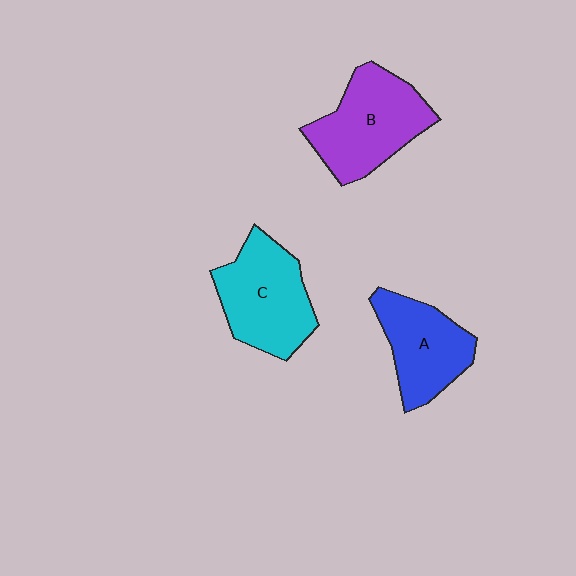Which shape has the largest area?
Shape B (purple).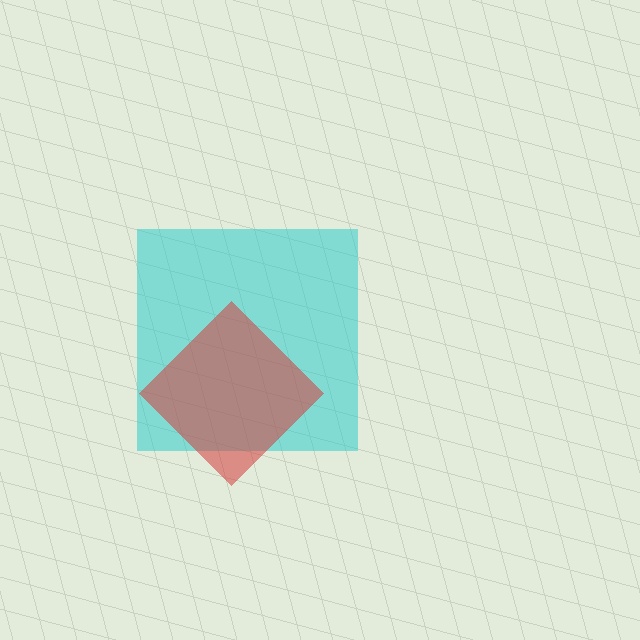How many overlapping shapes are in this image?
There are 2 overlapping shapes in the image.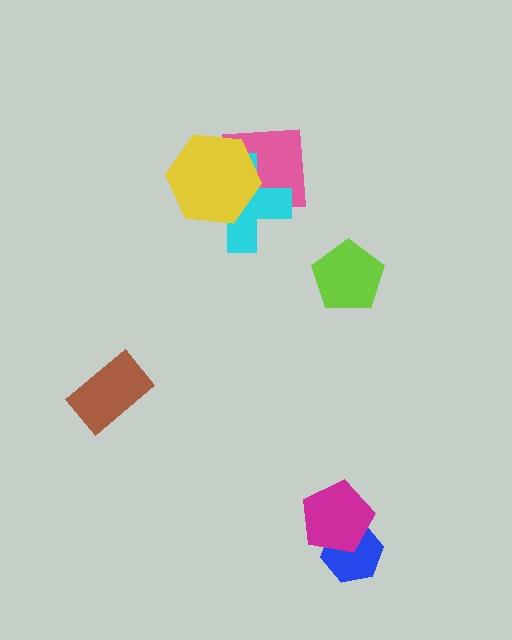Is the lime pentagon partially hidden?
No, no other shape covers it.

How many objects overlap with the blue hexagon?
1 object overlaps with the blue hexagon.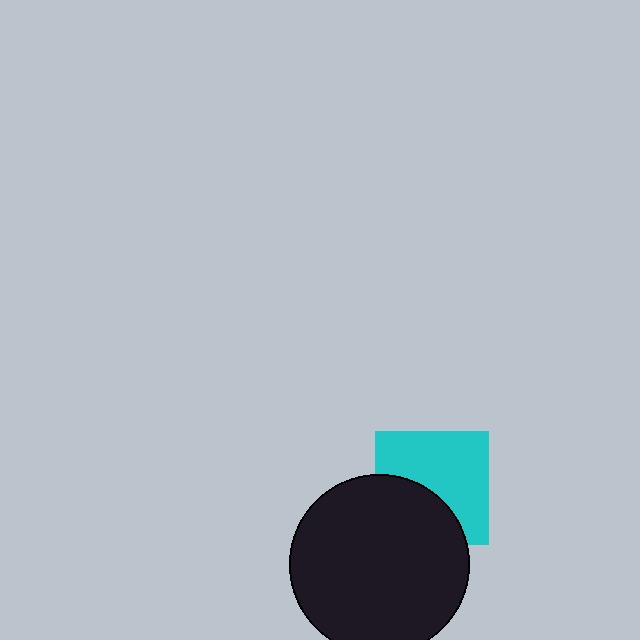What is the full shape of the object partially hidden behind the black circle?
The partially hidden object is a cyan square.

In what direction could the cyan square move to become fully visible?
The cyan square could move up. That would shift it out from behind the black circle entirely.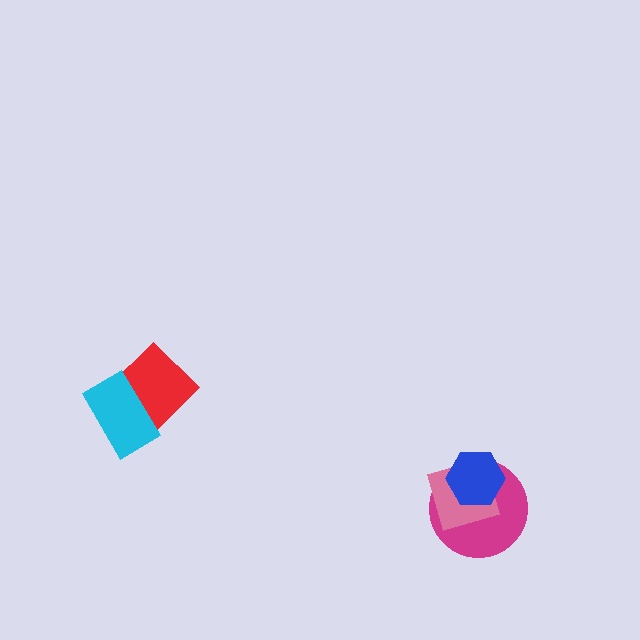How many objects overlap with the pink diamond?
2 objects overlap with the pink diamond.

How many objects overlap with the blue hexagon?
2 objects overlap with the blue hexagon.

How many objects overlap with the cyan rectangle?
1 object overlaps with the cyan rectangle.